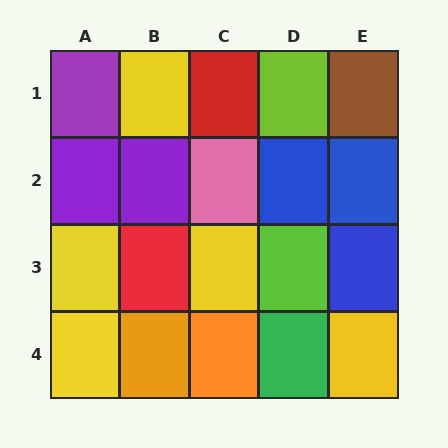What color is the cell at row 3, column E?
Blue.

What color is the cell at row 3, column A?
Yellow.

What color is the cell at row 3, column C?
Yellow.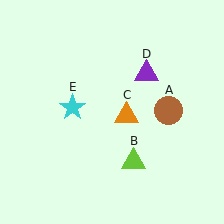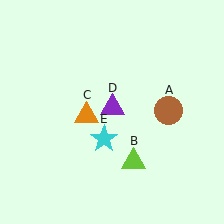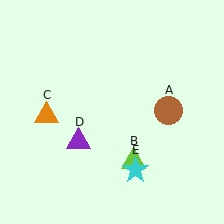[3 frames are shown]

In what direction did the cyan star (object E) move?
The cyan star (object E) moved down and to the right.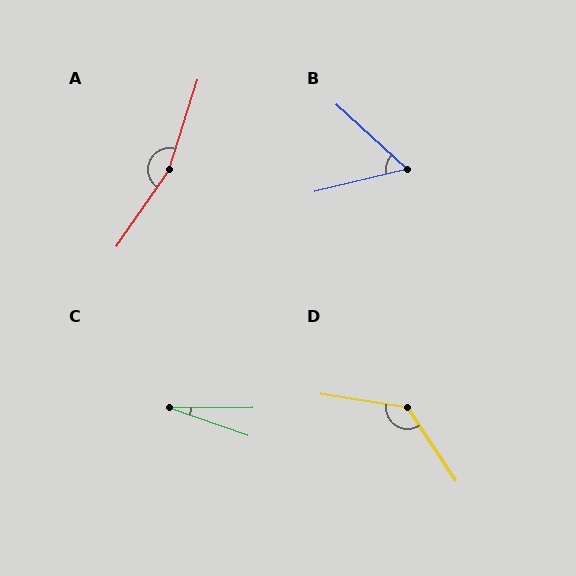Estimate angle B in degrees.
Approximately 56 degrees.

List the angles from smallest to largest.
C (20°), B (56°), D (132°), A (163°).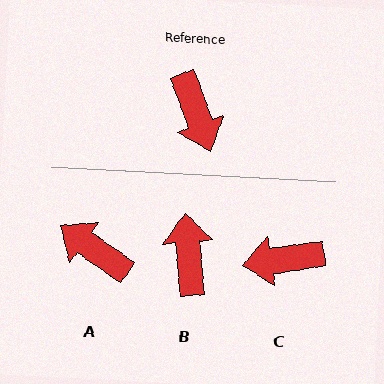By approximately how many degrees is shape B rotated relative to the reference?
Approximately 165 degrees counter-clockwise.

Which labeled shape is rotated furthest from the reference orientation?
B, about 165 degrees away.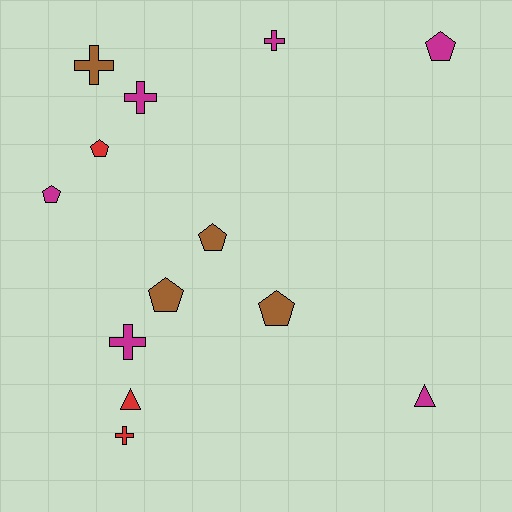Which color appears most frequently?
Magenta, with 6 objects.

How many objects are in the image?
There are 13 objects.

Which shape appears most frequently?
Pentagon, with 6 objects.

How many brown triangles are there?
There are no brown triangles.